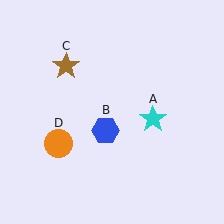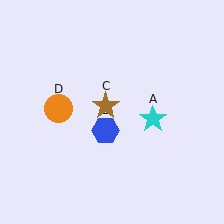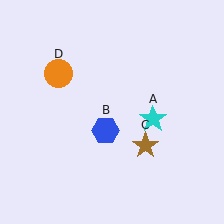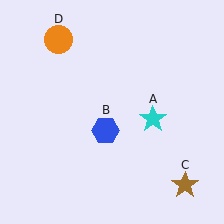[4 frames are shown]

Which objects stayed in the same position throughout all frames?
Cyan star (object A) and blue hexagon (object B) remained stationary.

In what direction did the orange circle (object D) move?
The orange circle (object D) moved up.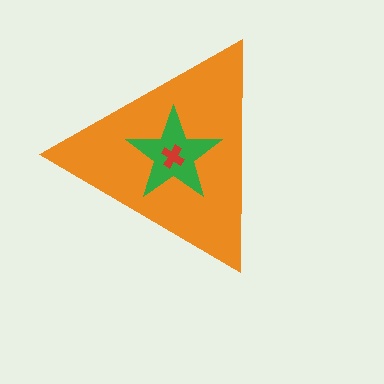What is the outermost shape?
The orange triangle.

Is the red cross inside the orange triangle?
Yes.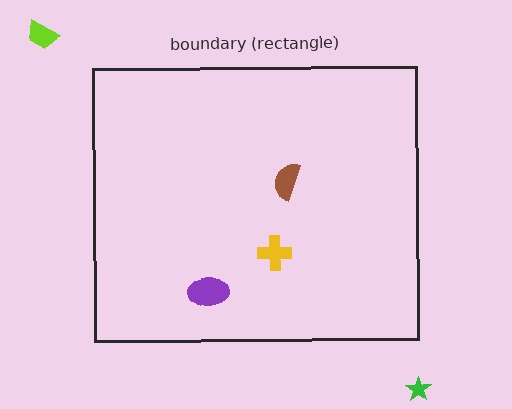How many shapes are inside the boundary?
3 inside, 2 outside.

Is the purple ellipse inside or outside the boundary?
Inside.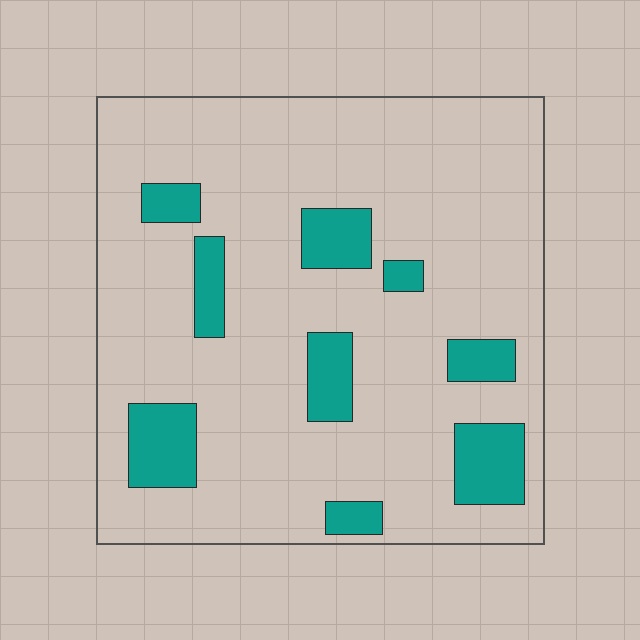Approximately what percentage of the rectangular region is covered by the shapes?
Approximately 15%.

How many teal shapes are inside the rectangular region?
9.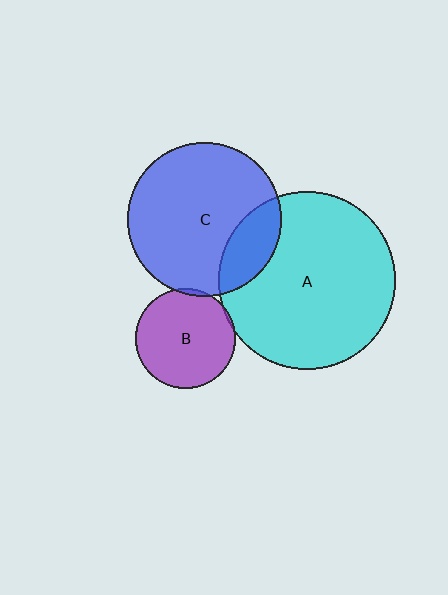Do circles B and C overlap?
Yes.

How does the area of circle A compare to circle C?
Approximately 1.3 times.